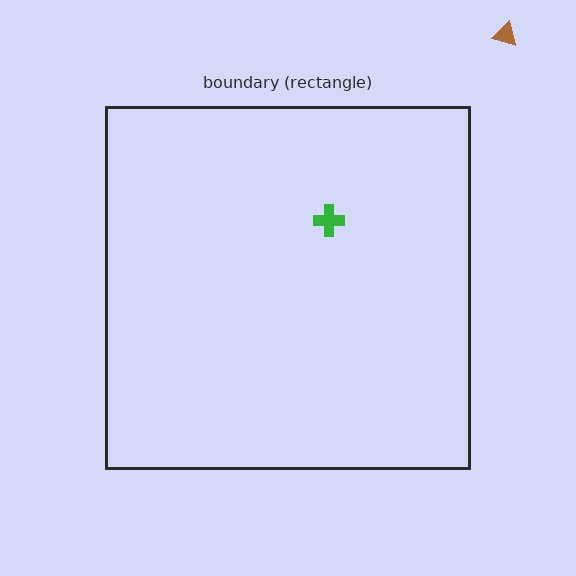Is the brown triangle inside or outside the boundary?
Outside.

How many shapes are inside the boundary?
1 inside, 1 outside.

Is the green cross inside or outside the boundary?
Inside.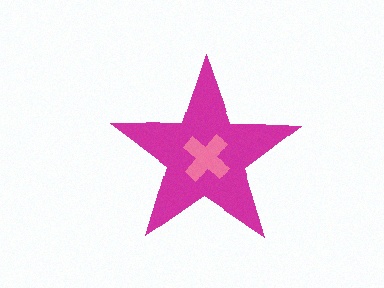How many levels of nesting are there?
2.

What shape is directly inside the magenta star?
The pink cross.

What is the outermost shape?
The magenta star.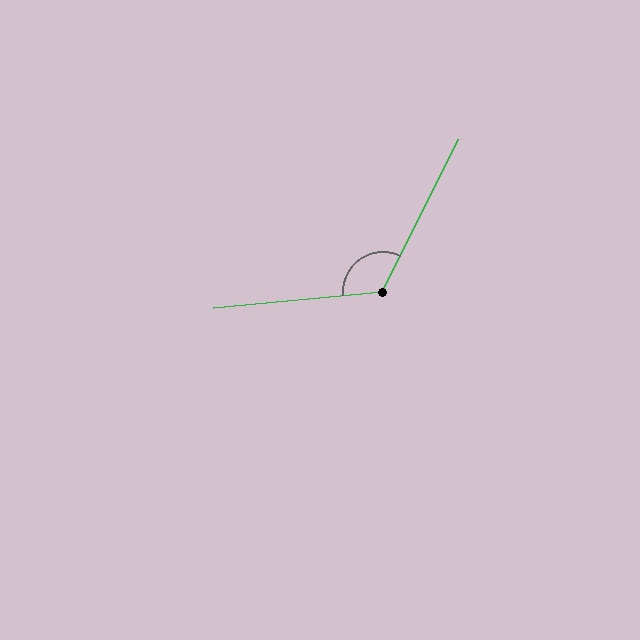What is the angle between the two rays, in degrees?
Approximately 122 degrees.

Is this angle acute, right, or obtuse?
It is obtuse.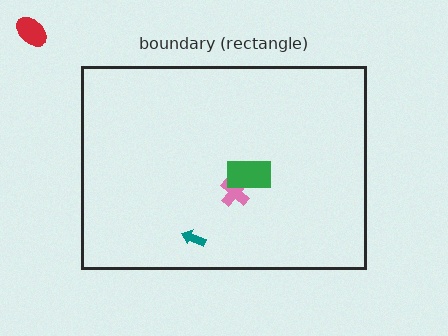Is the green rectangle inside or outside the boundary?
Inside.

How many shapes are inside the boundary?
3 inside, 1 outside.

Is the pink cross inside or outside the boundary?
Inside.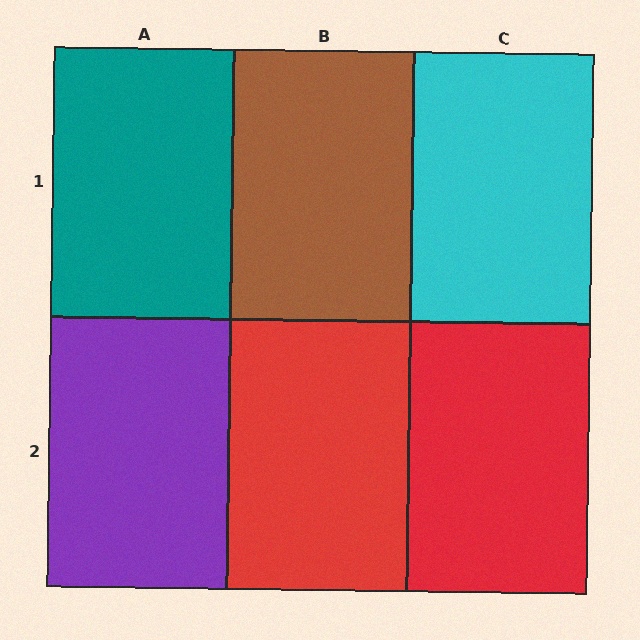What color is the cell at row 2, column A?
Purple.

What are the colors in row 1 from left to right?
Teal, brown, cyan.